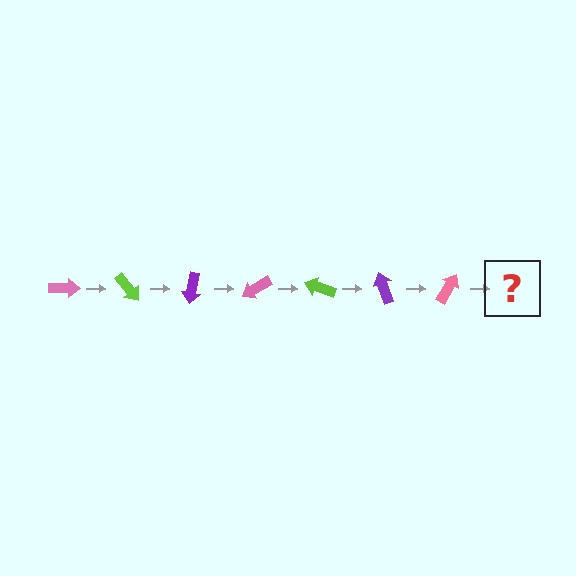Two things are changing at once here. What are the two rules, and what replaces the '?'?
The two rules are that it rotates 50 degrees each step and the color cycles through pink, lime, and purple. The '?' should be a lime arrow, rotated 350 degrees from the start.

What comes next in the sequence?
The next element should be a lime arrow, rotated 350 degrees from the start.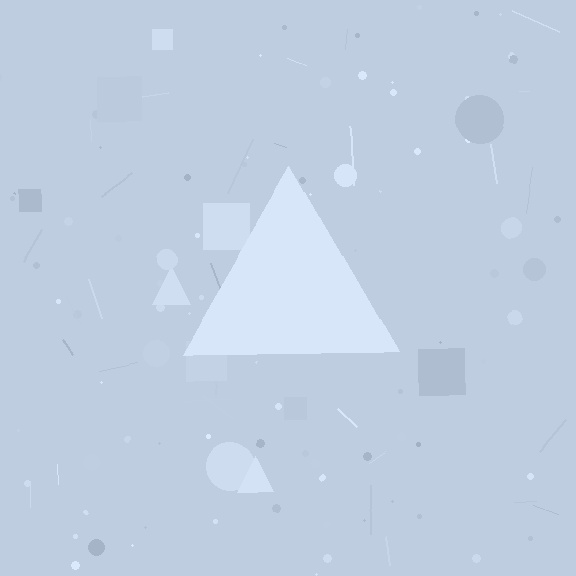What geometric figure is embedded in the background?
A triangle is embedded in the background.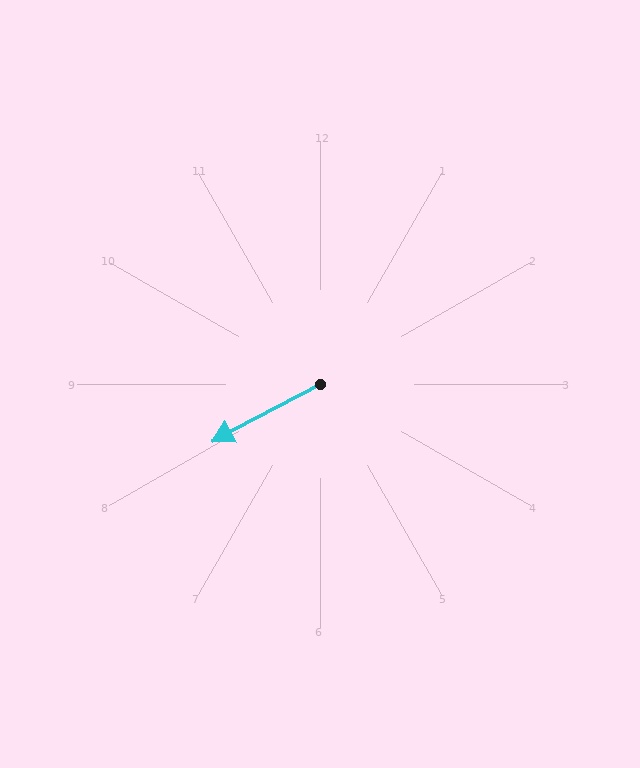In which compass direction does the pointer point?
Southwest.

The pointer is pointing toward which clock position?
Roughly 8 o'clock.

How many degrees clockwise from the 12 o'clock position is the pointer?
Approximately 242 degrees.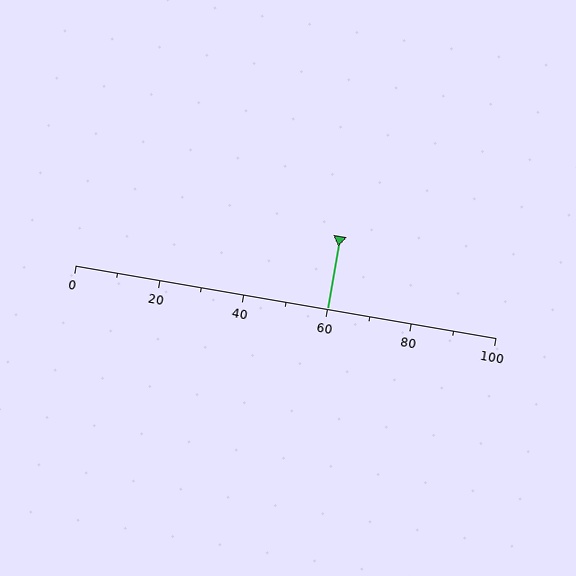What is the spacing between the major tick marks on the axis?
The major ticks are spaced 20 apart.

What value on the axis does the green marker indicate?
The marker indicates approximately 60.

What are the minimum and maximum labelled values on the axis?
The axis runs from 0 to 100.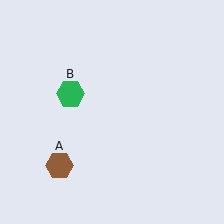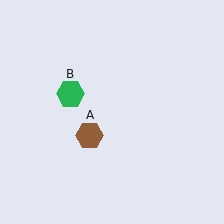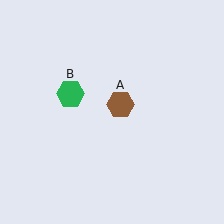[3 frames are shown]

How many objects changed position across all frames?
1 object changed position: brown hexagon (object A).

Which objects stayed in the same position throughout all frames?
Green hexagon (object B) remained stationary.